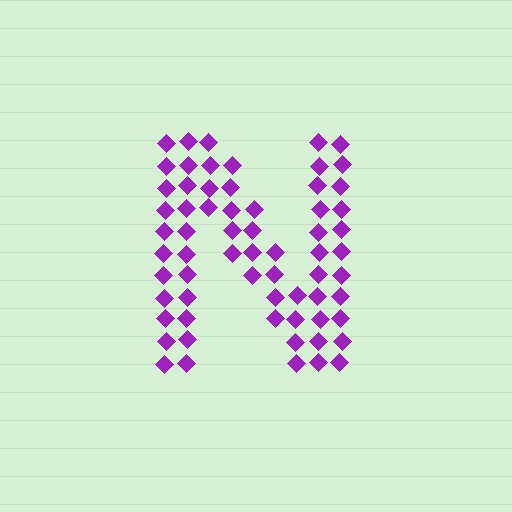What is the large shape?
The large shape is the letter N.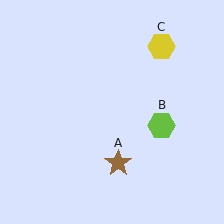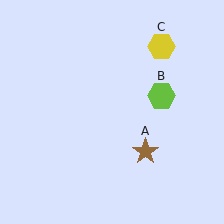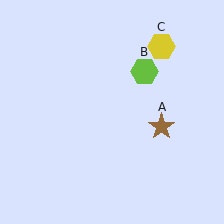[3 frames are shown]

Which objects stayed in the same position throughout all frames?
Yellow hexagon (object C) remained stationary.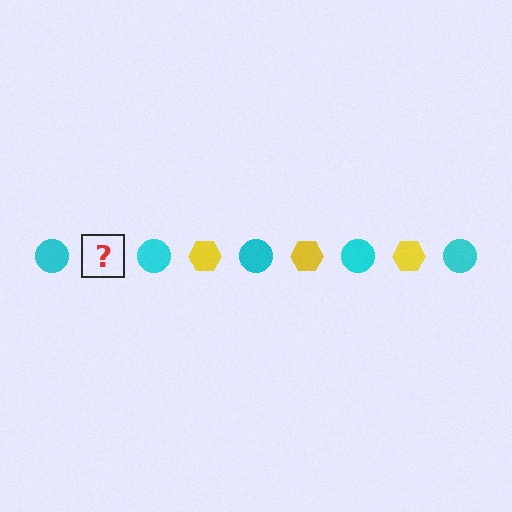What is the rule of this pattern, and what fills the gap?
The rule is that the pattern alternates between cyan circle and yellow hexagon. The gap should be filled with a yellow hexagon.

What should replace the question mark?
The question mark should be replaced with a yellow hexagon.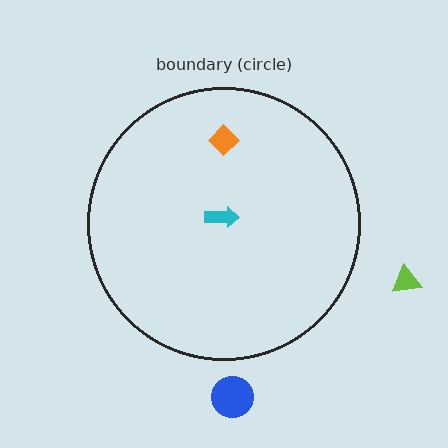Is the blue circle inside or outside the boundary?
Outside.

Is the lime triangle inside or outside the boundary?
Outside.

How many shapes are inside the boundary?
2 inside, 2 outside.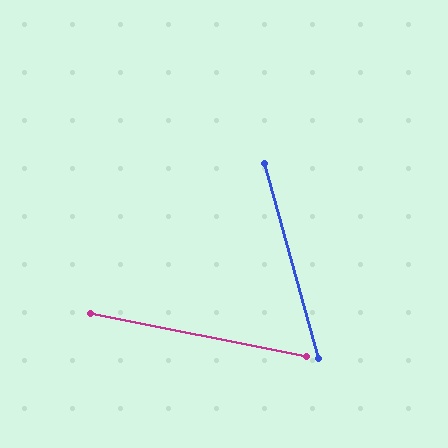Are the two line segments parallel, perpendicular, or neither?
Neither parallel nor perpendicular — they differ by about 63°.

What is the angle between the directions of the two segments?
Approximately 63 degrees.